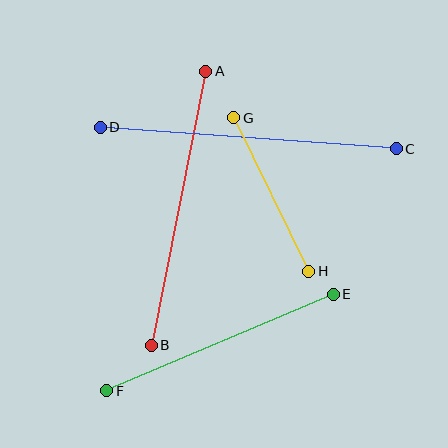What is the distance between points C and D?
The distance is approximately 297 pixels.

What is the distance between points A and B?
The distance is approximately 279 pixels.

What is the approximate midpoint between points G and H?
The midpoint is at approximately (271, 194) pixels.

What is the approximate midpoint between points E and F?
The midpoint is at approximately (220, 342) pixels.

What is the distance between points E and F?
The distance is approximately 246 pixels.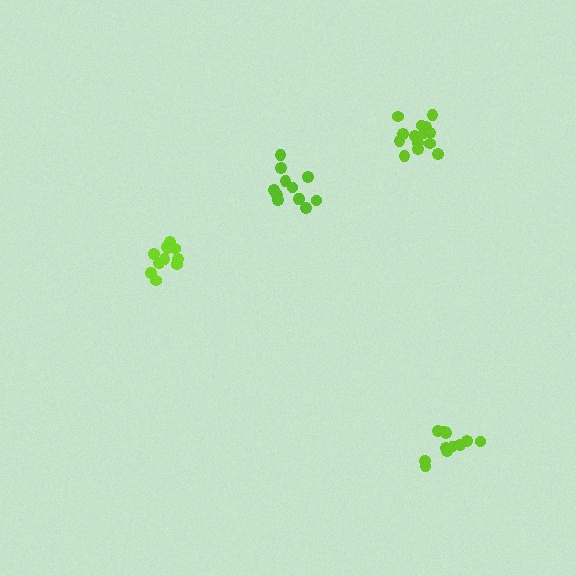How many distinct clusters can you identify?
There are 4 distinct clusters.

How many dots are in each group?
Group 1: 14 dots, Group 2: 12 dots, Group 3: 11 dots, Group 4: 12 dots (49 total).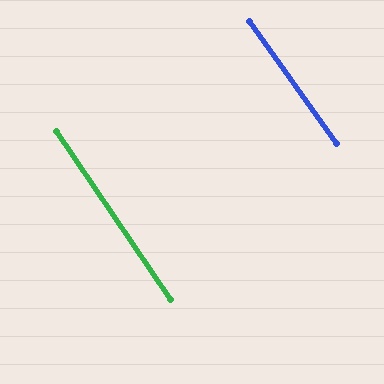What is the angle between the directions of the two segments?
Approximately 2 degrees.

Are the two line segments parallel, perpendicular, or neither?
Parallel — their directions differ by only 1.7°.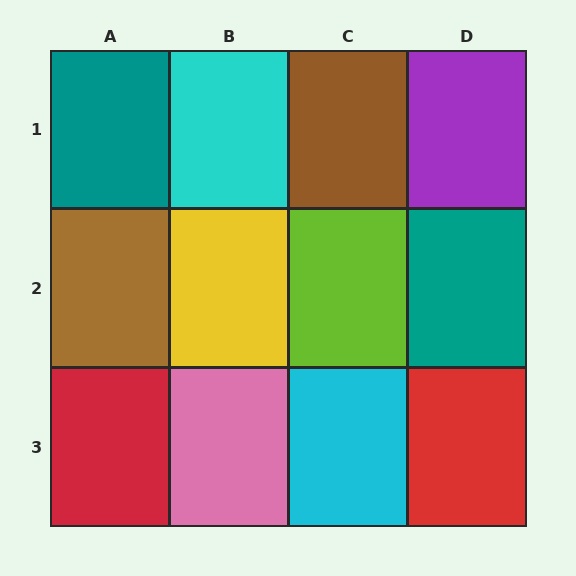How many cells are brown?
2 cells are brown.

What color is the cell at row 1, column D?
Purple.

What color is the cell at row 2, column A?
Brown.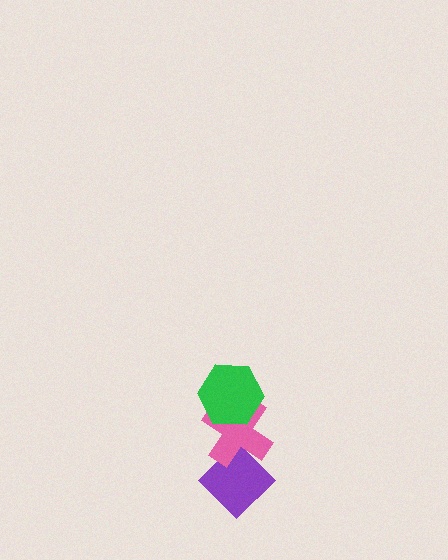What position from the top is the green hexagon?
The green hexagon is 1st from the top.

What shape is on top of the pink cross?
The green hexagon is on top of the pink cross.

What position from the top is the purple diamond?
The purple diamond is 3rd from the top.